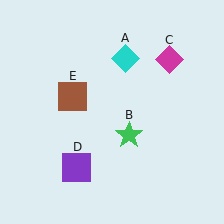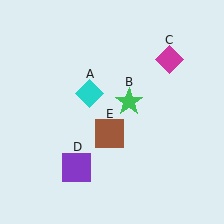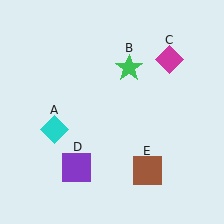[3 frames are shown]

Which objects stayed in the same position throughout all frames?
Magenta diamond (object C) and purple square (object D) remained stationary.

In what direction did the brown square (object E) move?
The brown square (object E) moved down and to the right.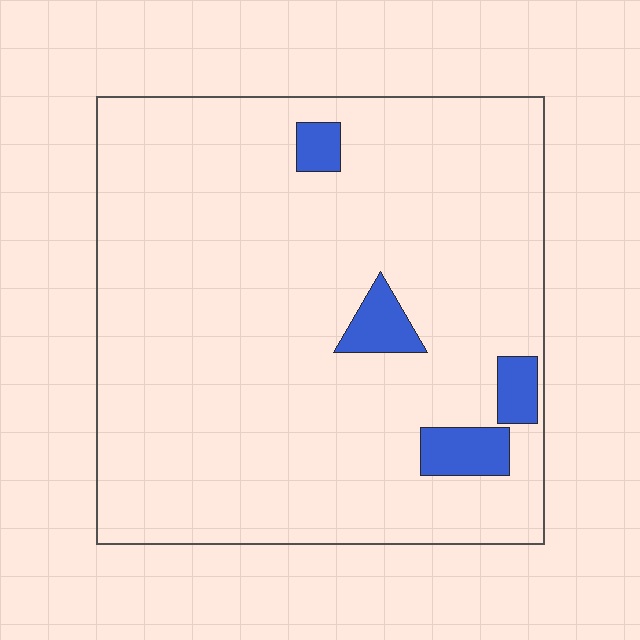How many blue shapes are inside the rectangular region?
4.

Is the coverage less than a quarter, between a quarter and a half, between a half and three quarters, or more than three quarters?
Less than a quarter.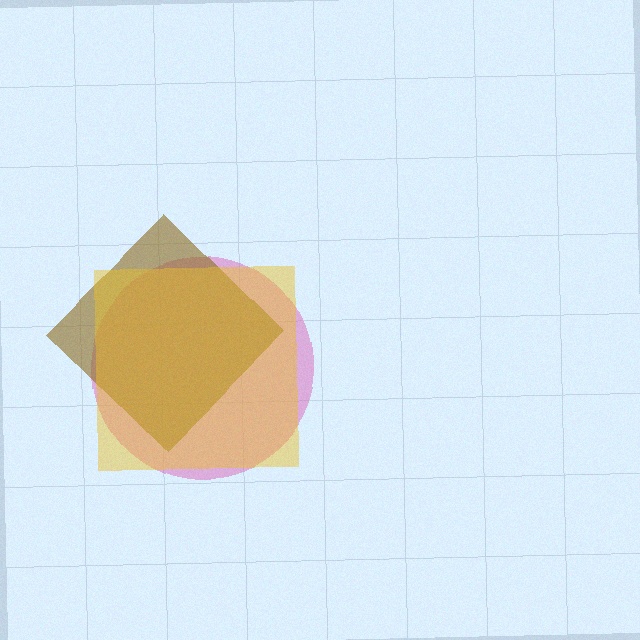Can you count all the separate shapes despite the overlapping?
Yes, there are 3 separate shapes.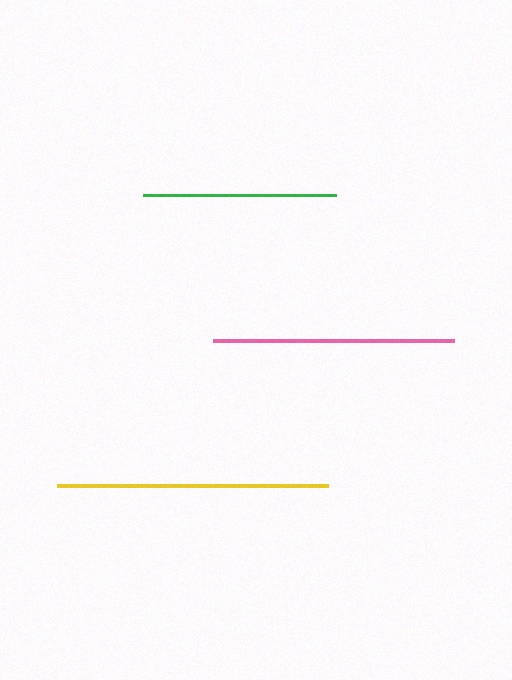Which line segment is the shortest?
The green line is the shortest at approximately 193 pixels.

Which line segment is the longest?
The yellow line is the longest at approximately 271 pixels.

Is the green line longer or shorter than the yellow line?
The yellow line is longer than the green line.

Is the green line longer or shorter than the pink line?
The pink line is longer than the green line.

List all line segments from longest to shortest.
From longest to shortest: yellow, pink, green.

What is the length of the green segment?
The green segment is approximately 193 pixels long.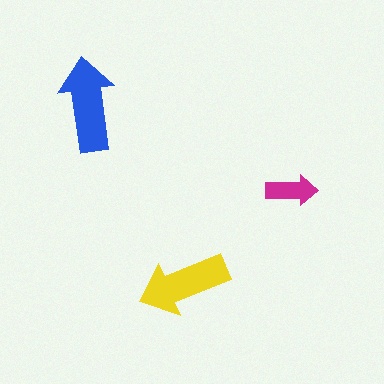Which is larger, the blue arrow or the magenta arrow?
The blue one.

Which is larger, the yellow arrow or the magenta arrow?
The yellow one.